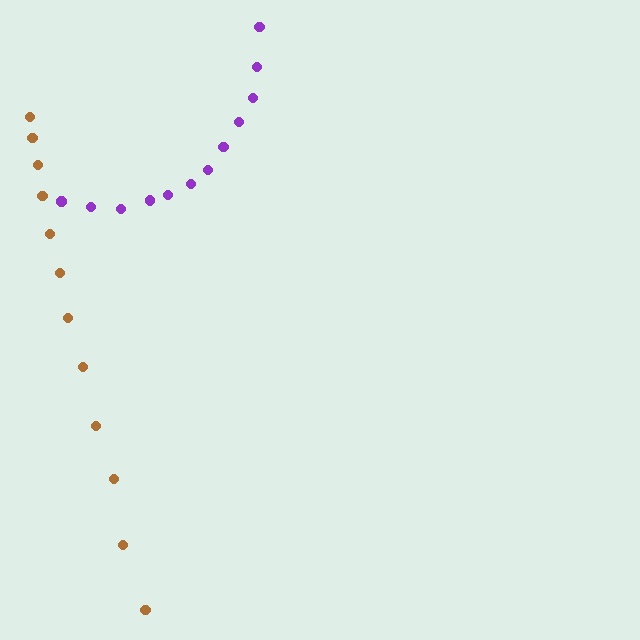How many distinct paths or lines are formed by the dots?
There are 2 distinct paths.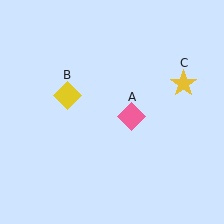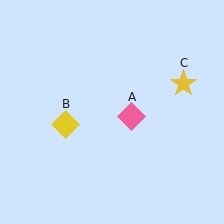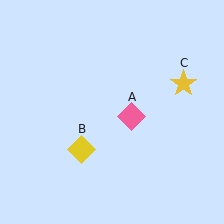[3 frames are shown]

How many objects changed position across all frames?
1 object changed position: yellow diamond (object B).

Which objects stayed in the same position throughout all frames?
Pink diamond (object A) and yellow star (object C) remained stationary.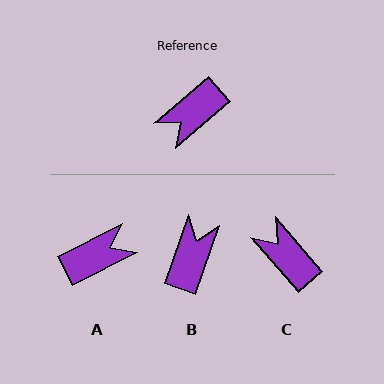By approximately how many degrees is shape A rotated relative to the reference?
Approximately 167 degrees counter-clockwise.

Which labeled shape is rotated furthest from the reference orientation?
A, about 167 degrees away.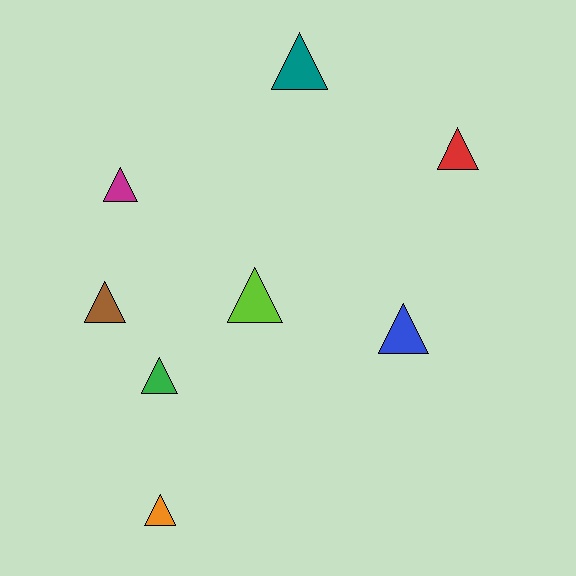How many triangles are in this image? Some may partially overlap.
There are 8 triangles.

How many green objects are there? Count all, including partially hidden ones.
There is 1 green object.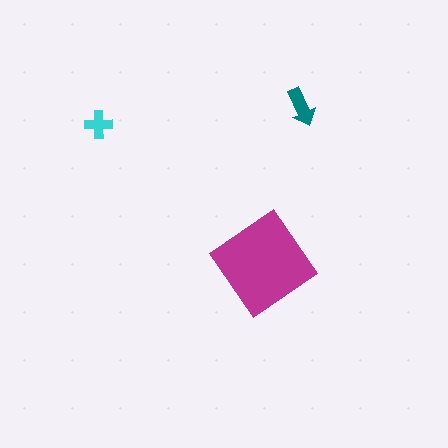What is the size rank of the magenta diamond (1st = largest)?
1st.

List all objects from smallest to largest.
The cyan cross, the teal arrow, the magenta diamond.